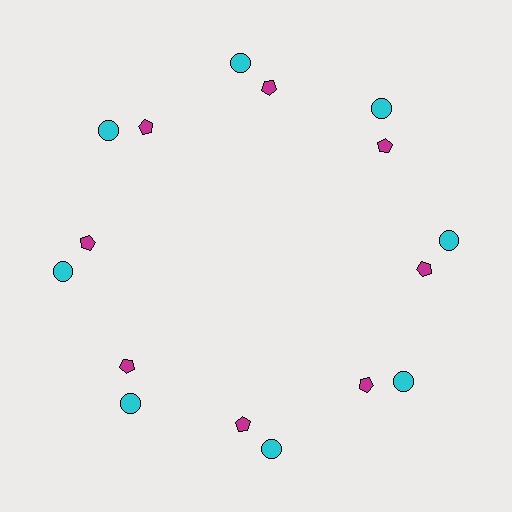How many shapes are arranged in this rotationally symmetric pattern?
There are 16 shapes, arranged in 8 groups of 2.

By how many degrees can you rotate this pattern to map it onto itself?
The pattern maps onto itself every 45 degrees of rotation.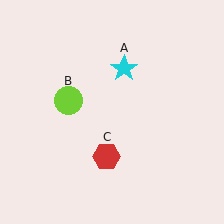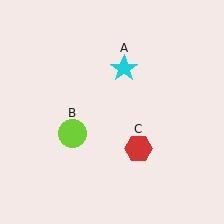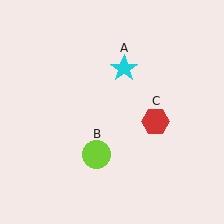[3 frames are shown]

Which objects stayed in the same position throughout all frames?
Cyan star (object A) remained stationary.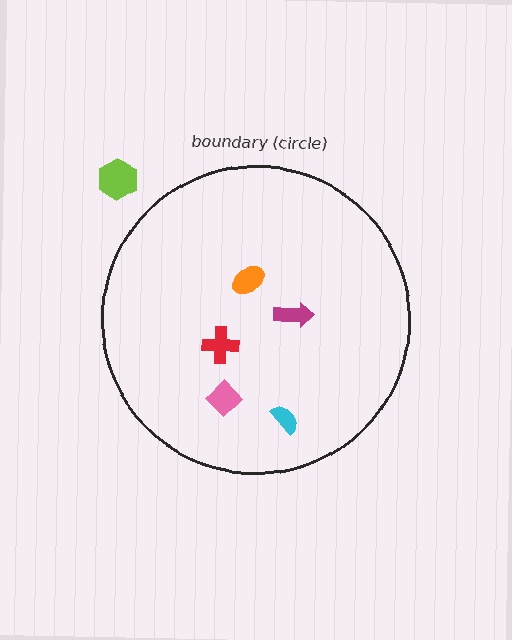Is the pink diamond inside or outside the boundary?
Inside.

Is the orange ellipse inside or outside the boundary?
Inside.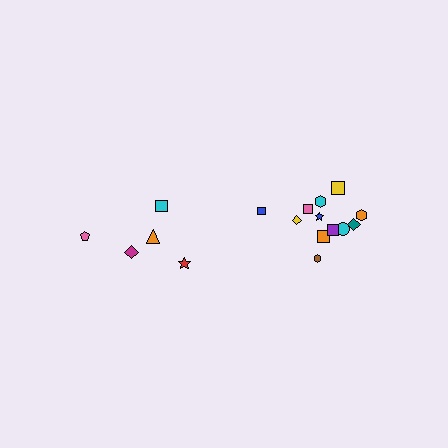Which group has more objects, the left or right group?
The right group.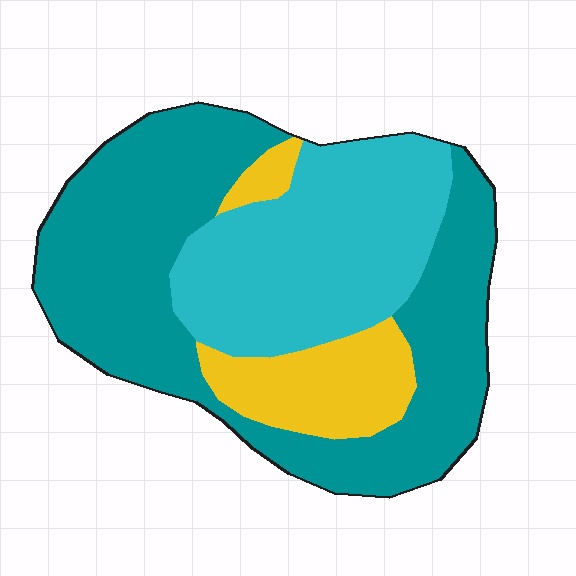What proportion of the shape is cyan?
Cyan covers roughly 30% of the shape.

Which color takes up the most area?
Teal, at roughly 55%.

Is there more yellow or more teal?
Teal.